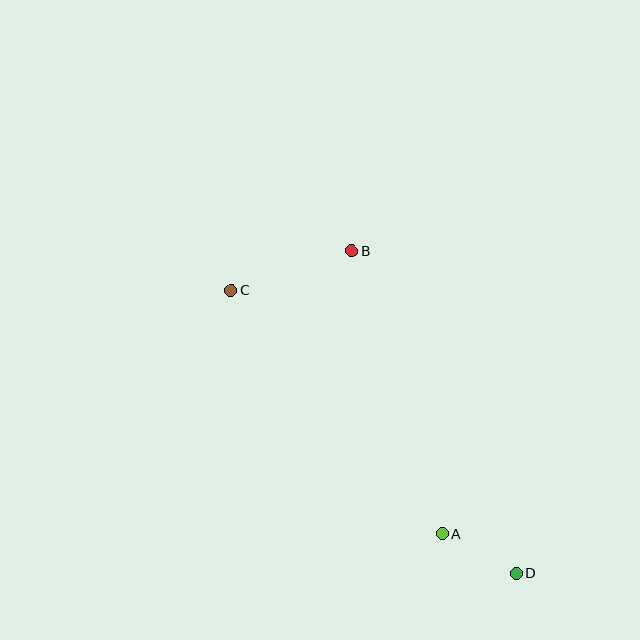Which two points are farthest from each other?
Points C and D are farthest from each other.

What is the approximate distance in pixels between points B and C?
The distance between B and C is approximately 127 pixels.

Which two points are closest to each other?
Points A and D are closest to each other.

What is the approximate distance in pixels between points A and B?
The distance between A and B is approximately 297 pixels.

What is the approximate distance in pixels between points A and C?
The distance between A and C is approximately 322 pixels.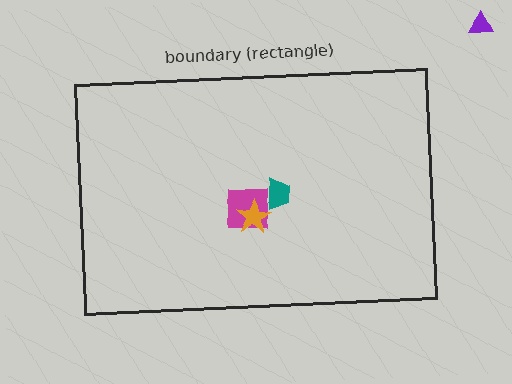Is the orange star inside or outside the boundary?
Inside.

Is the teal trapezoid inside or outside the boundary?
Inside.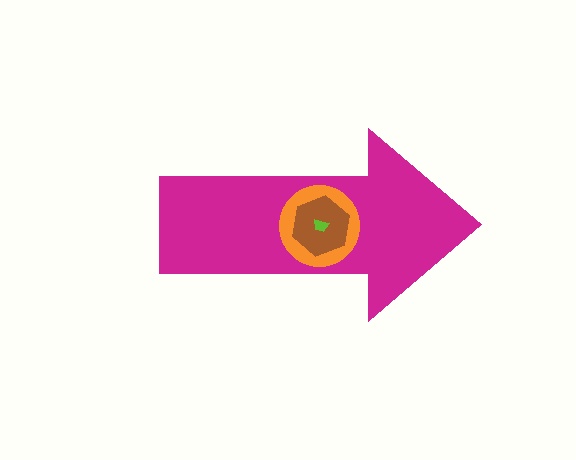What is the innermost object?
The lime trapezoid.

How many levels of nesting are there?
4.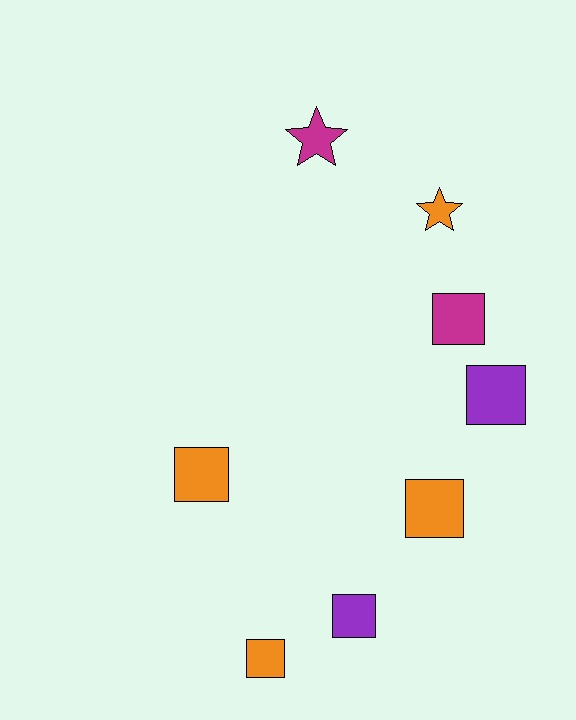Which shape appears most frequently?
Square, with 6 objects.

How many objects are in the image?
There are 8 objects.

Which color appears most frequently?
Orange, with 4 objects.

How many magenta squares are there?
There is 1 magenta square.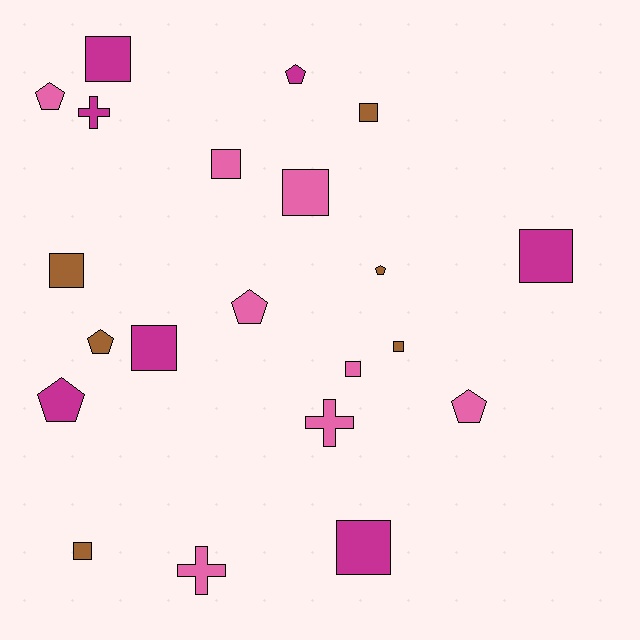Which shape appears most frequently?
Square, with 11 objects.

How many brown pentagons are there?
There are 2 brown pentagons.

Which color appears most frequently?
Pink, with 8 objects.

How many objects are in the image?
There are 21 objects.